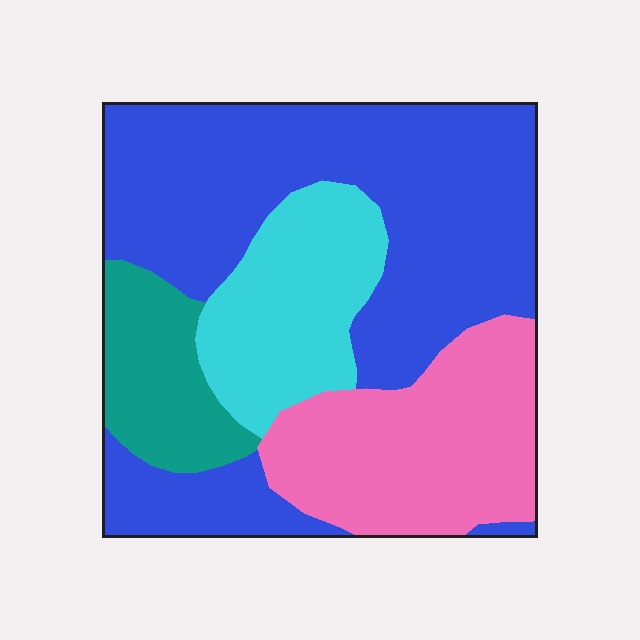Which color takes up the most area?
Blue, at roughly 50%.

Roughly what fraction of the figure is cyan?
Cyan covers 16% of the figure.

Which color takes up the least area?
Teal, at roughly 10%.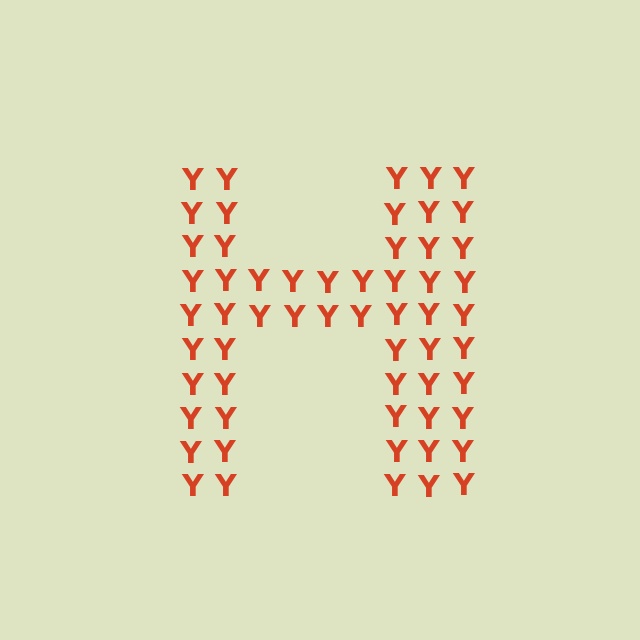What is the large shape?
The large shape is the letter H.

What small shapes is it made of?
It is made of small letter Y's.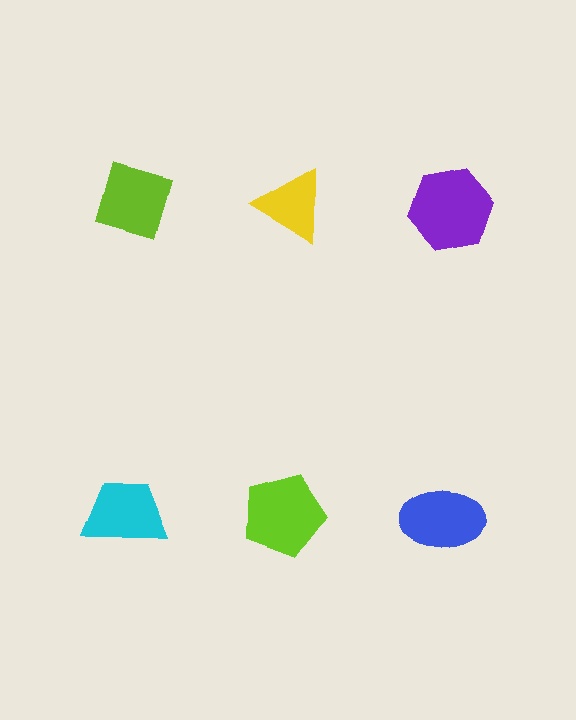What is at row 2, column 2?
A lime pentagon.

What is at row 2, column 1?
A cyan trapezoid.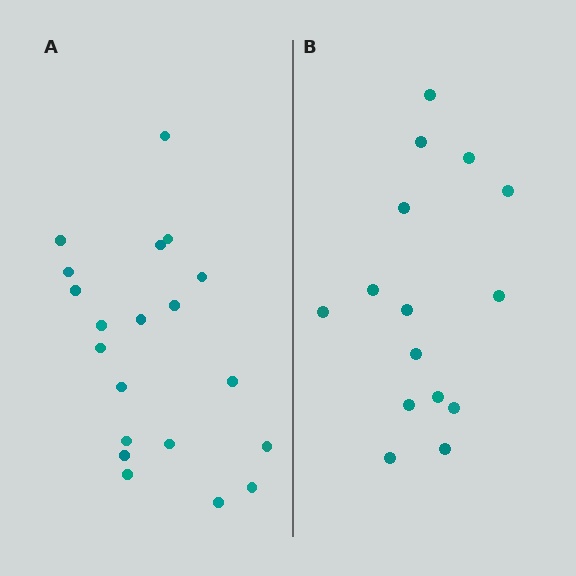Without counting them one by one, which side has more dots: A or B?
Region A (the left region) has more dots.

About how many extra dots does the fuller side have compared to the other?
Region A has about 5 more dots than region B.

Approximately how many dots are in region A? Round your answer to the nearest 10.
About 20 dots.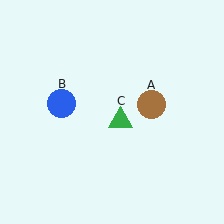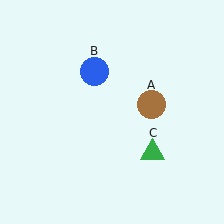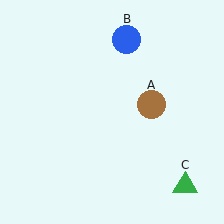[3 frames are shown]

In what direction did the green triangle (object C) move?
The green triangle (object C) moved down and to the right.